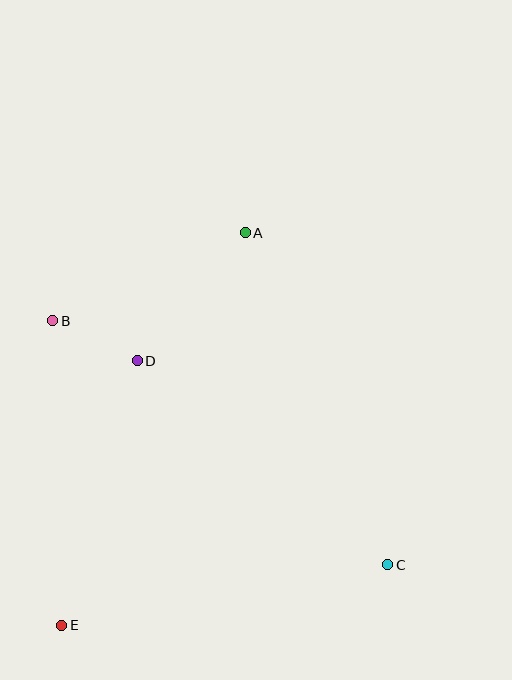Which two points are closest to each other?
Points B and D are closest to each other.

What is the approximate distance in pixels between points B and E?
The distance between B and E is approximately 305 pixels.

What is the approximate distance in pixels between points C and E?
The distance between C and E is approximately 332 pixels.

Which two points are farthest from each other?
Points A and E are farthest from each other.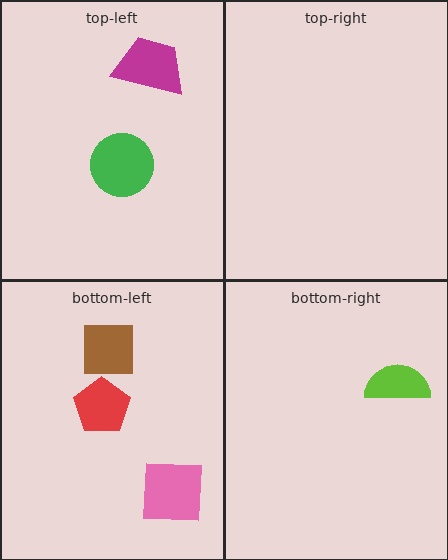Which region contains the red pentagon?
The bottom-left region.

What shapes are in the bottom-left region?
The pink square, the brown square, the red pentagon.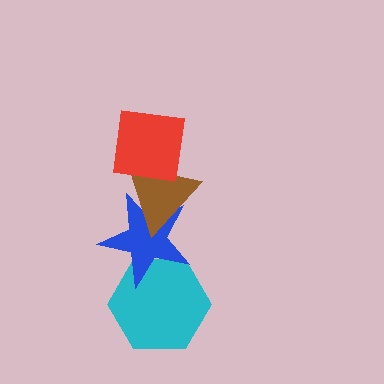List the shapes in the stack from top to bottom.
From top to bottom: the red square, the brown triangle, the blue star, the cyan hexagon.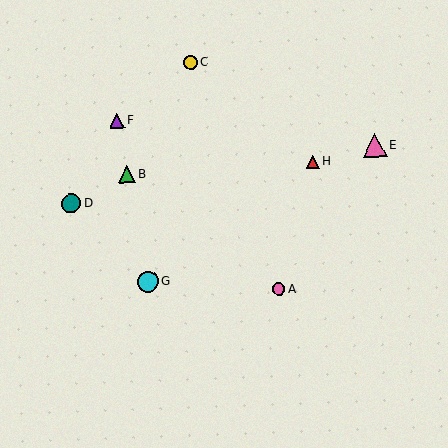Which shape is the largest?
The pink triangle (labeled E) is the largest.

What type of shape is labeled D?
Shape D is a teal circle.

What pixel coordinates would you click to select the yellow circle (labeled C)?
Click at (191, 63) to select the yellow circle C.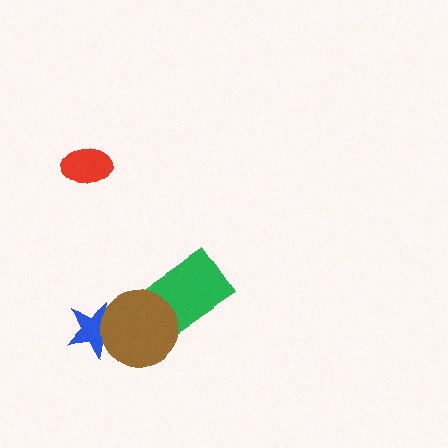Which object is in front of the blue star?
The brown circle is in front of the blue star.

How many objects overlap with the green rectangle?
1 object overlaps with the green rectangle.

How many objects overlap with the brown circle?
2 objects overlap with the brown circle.